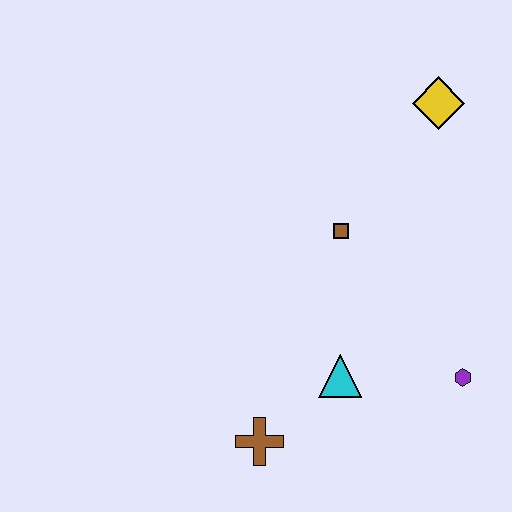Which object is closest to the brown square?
The cyan triangle is closest to the brown square.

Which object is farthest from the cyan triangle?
The yellow diamond is farthest from the cyan triangle.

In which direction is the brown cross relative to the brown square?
The brown cross is below the brown square.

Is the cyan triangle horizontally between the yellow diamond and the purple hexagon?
No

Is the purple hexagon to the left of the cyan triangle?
No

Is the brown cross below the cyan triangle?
Yes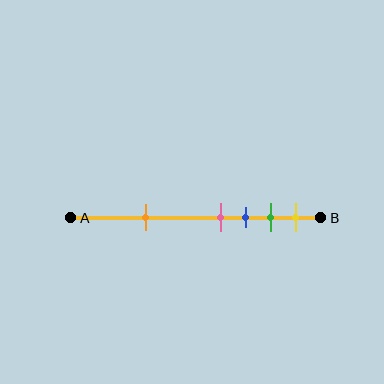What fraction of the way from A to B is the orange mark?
The orange mark is approximately 30% (0.3) of the way from A to B.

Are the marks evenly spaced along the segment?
No, the marks are not evenly spaced.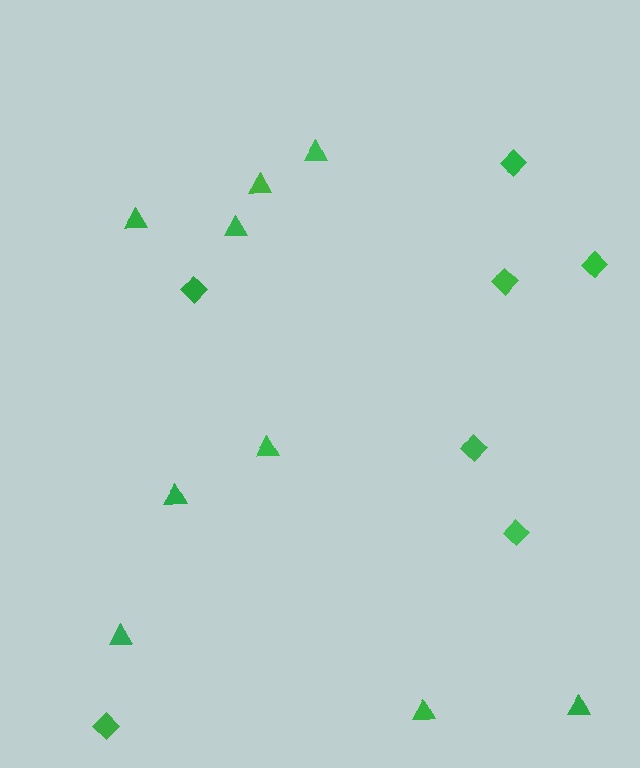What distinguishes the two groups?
There are 2 groups: one group of diamonds (7) and one group of triangles (9).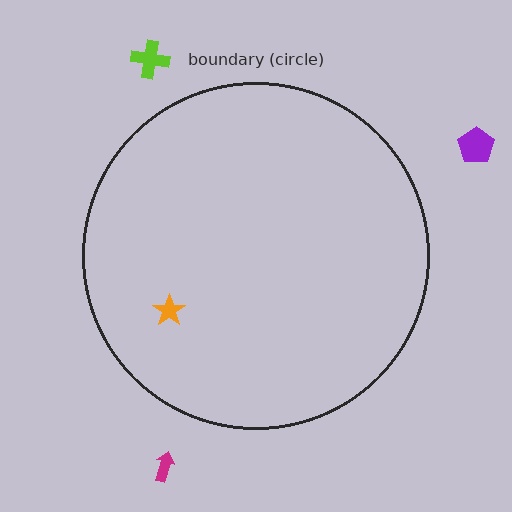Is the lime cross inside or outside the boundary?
Outside.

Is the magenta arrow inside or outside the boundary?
Outside.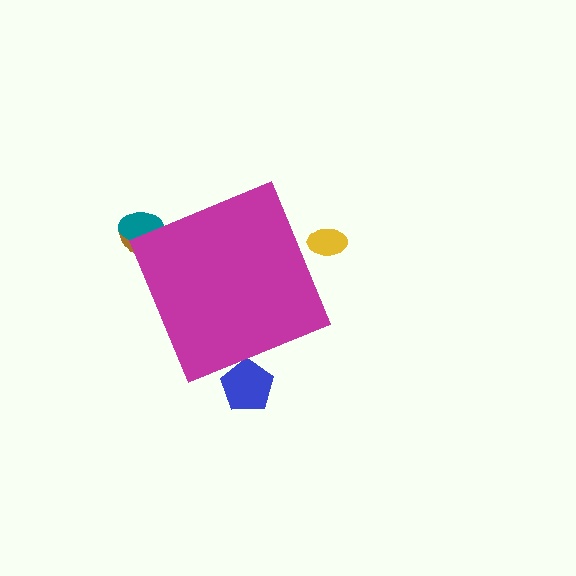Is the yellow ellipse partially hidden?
Yes, the yellow ellipse is partially hidden behind the magenta diamond.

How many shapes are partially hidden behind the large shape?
4 shapes are partially hidden.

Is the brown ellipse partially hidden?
Yes, the brown ellipse is partially hidden behind the magenta diamond.